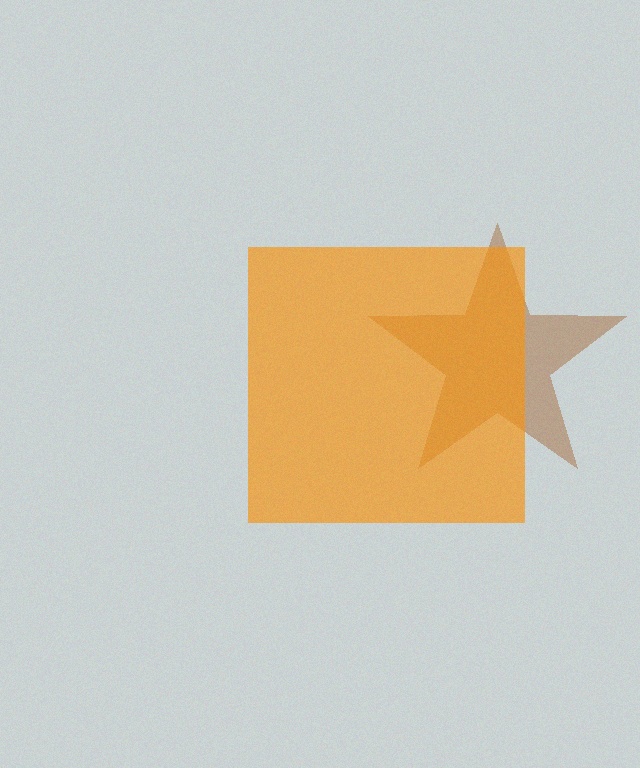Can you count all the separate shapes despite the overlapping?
Yes, there are 2 separate shapes.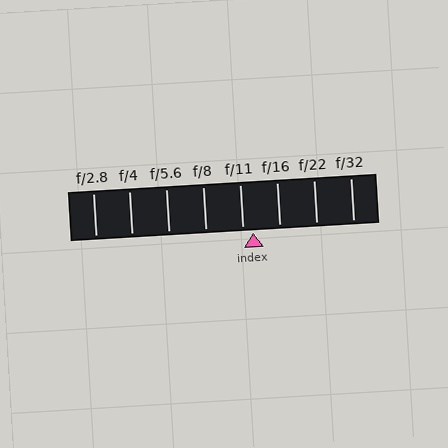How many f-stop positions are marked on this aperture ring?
There are 8 f-stop positions marked.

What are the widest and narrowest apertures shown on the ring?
The widest aperture shown is f/2.8 and the narrowest is f/32.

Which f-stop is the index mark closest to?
The index mark is closest to f/11.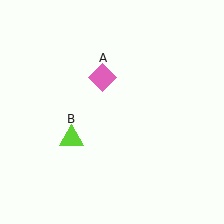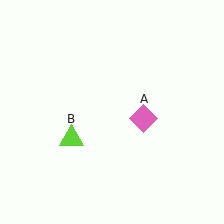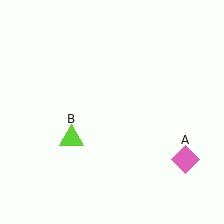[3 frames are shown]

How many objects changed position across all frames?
1 object changed position: pink diamond (object A).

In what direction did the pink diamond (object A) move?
The pink diamond (object A) moved down and to the right.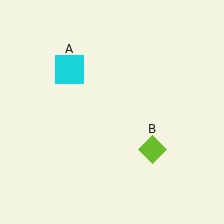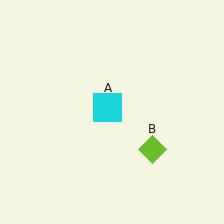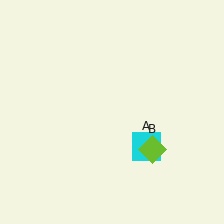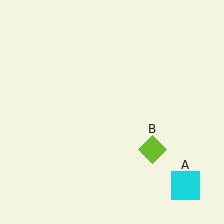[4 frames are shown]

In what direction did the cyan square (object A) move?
The cyan square (object A) moved down and to the right.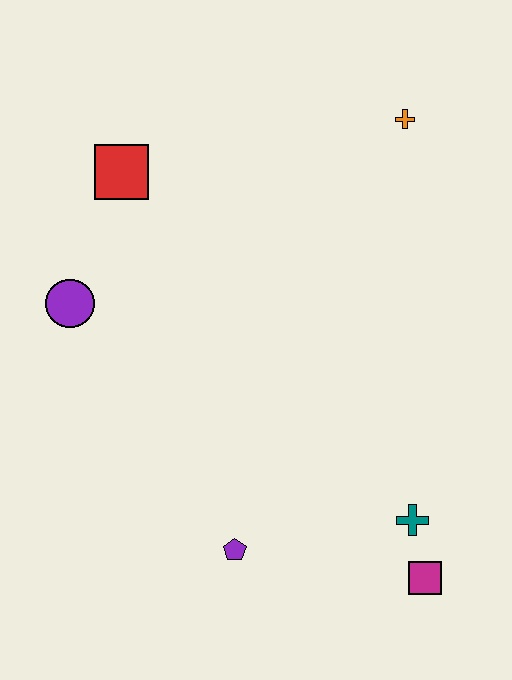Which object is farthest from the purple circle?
The magenta square is farthest from the purple circle.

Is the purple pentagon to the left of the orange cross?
Yes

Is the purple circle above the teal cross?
Yes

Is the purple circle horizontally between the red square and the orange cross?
No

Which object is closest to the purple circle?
The red square is closest to the purple circle.